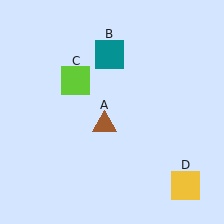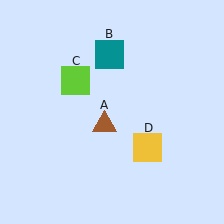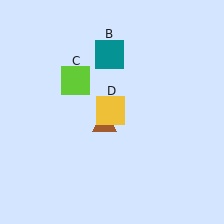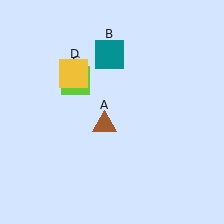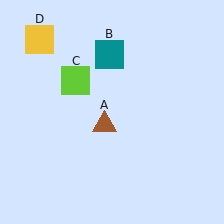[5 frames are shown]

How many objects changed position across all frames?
1 object changed position: yellow square (object D).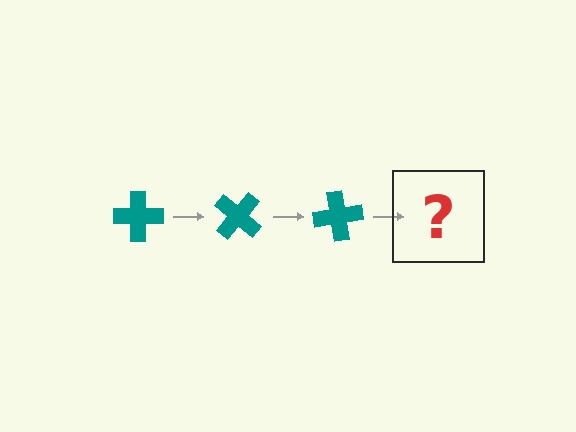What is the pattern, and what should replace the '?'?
The pattern is that the cross rotates 40 degrees each step. The '?' should be a teal cross rotated 120 degrees.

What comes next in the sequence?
The next element should be a teal cross rotated 120 degrees.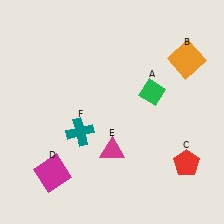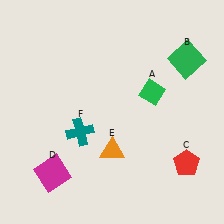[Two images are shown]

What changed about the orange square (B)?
In Image 1, B is orange. In Image 2, it changed to green.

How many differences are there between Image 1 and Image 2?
There are 2 differences between the two images.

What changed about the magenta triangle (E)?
In Image 1, E is magenta. In Image 2, it changed to orange.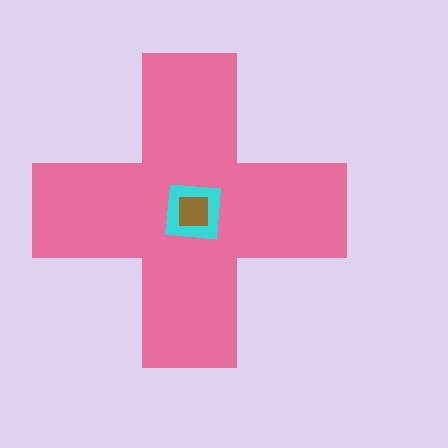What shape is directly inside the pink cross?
The cyan square.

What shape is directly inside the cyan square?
The brown square.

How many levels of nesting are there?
3.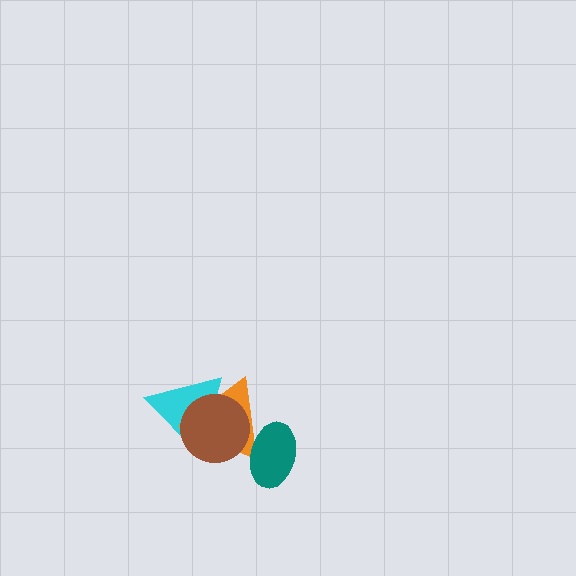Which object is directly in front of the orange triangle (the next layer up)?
The brown circle is directly in front of the orange triangle.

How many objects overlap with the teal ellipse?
1 object overlaps with the teal ellipse.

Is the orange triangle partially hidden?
Yes, it is partially covered by another shape.